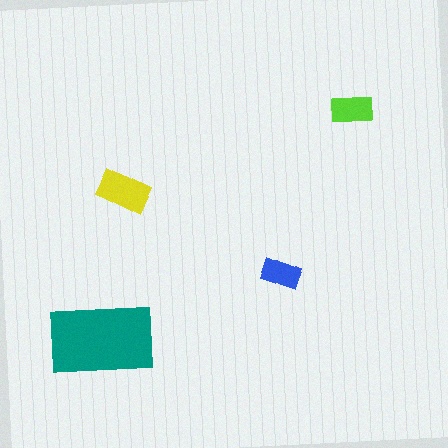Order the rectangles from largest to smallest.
the teal one, the yellow one, the lime one, the blue one.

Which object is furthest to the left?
The teal rectangle is leftmost.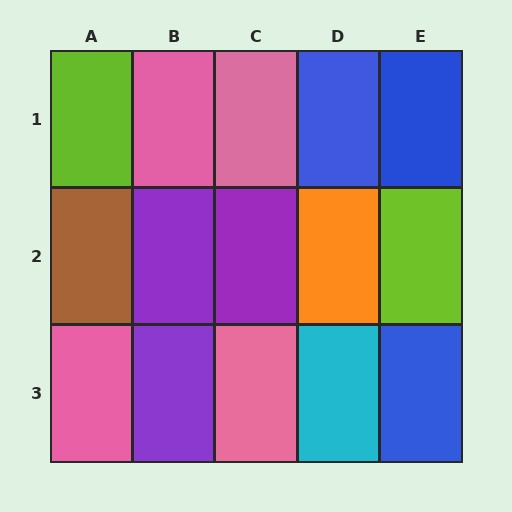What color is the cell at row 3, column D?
Cyan.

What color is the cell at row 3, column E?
Blue.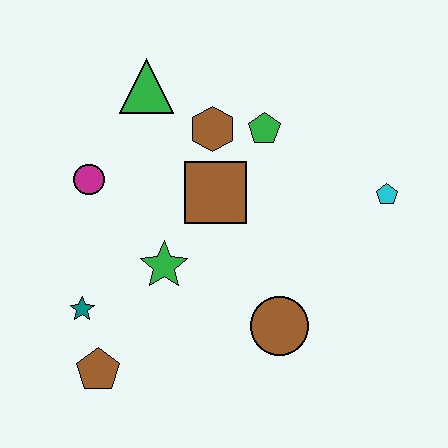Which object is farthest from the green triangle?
The brown pentagon is farthest from the green triangle.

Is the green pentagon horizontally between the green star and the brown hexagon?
No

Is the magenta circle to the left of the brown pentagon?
Yes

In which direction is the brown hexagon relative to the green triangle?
The brown hexagon is to the right of the green triangle.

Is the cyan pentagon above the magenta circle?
No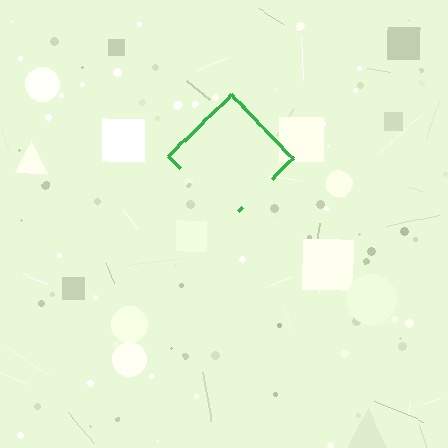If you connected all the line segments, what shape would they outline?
They would outline a diamond.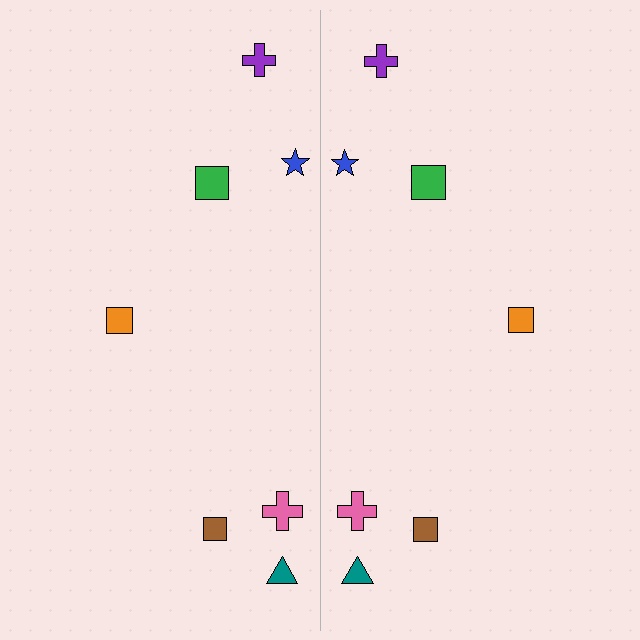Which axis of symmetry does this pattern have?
The pattern has a vertical axis of symmetry running through the center of the image.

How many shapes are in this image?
There are 14 shapes in this image.